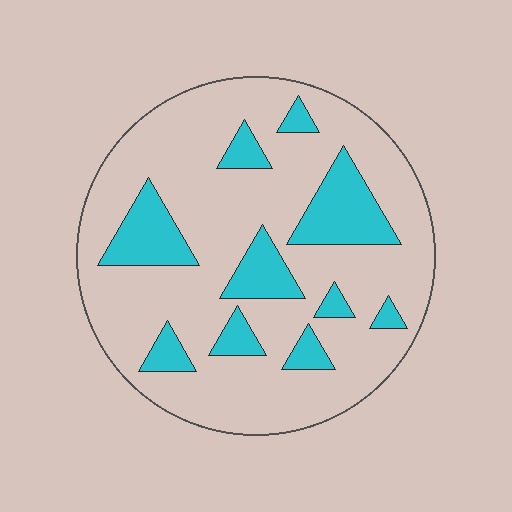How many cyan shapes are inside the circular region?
10.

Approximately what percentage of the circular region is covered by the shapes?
Approximately 20%.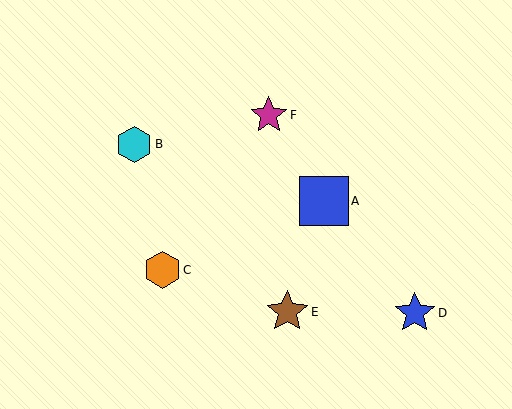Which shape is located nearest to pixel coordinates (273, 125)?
The magenta star (labeled F) at (269, 115) is nearest to that location.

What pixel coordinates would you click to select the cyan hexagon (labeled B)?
Click at (134, 144) to select the cyan hexagon B.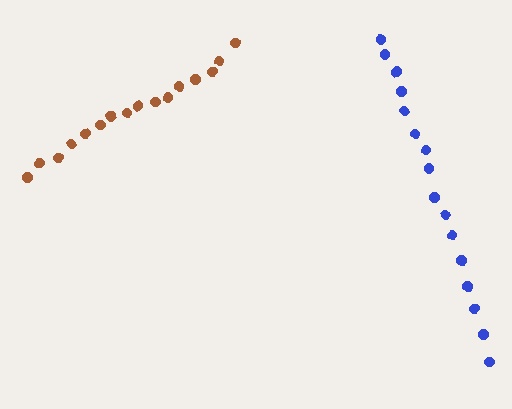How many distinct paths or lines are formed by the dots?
There are 2 distinct paths.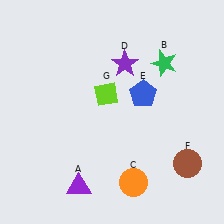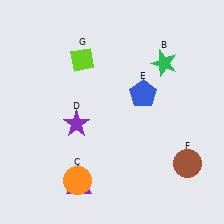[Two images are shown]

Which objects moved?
The objects that moved are: the orange circle (C), the purple star (D), the lime diamond (G).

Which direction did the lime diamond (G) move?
The lime diamond (G) moved up.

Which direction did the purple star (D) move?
The purple star (D) moved down.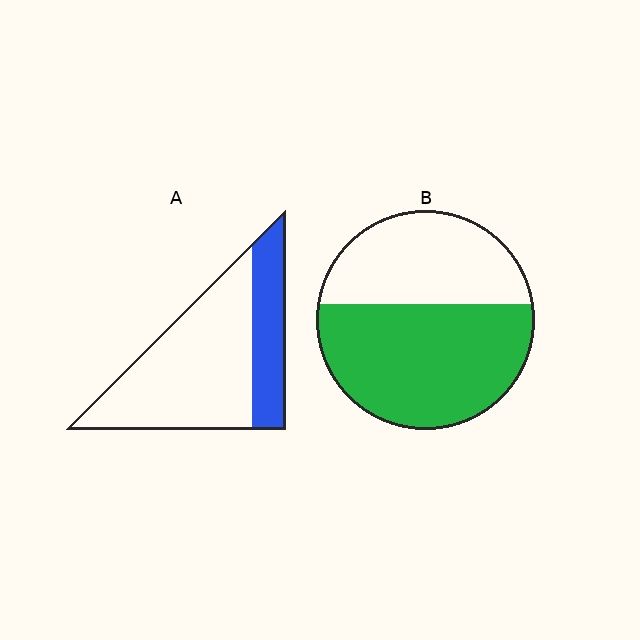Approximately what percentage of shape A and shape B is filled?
A is approximately 30% and B is approximately 60%.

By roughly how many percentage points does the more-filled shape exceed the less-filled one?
By roughly 30 percentage points (B over A).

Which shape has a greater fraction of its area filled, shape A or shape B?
Shape B.